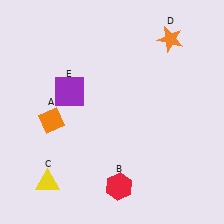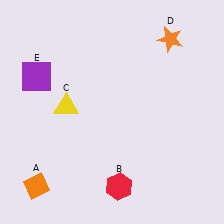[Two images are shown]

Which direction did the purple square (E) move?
The purple square (E) moved left.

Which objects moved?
The objects that moved are: the orange diamond (A), the yellow triangle (C), the purple square (E).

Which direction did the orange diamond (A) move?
The orange diamond (A) moved down.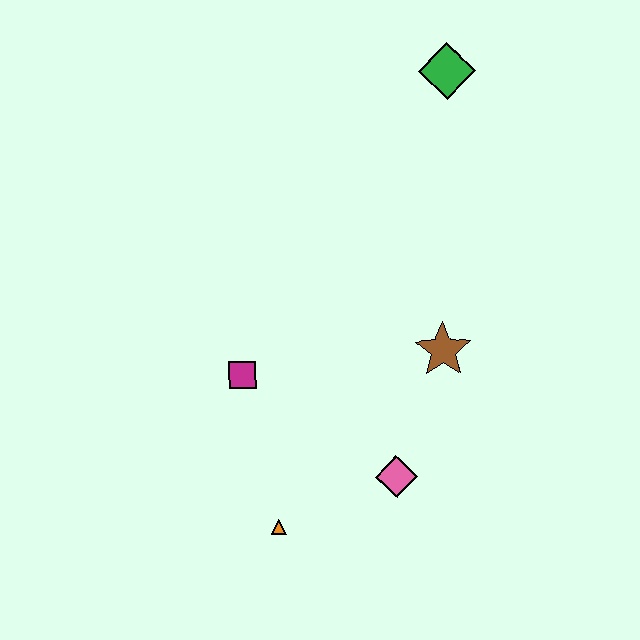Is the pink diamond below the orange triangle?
No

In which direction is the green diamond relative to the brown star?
The green diamond is above the brown star.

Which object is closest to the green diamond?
The brown star is closest to the green diamond.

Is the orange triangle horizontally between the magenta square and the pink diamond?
Yes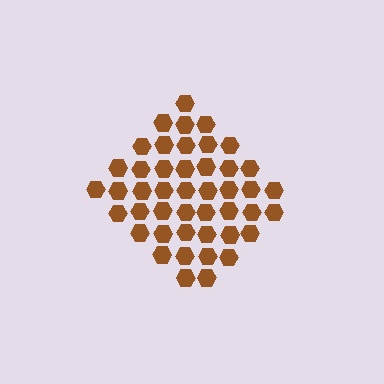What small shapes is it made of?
It is made of small hexagons.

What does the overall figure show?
The overall figure shows a diamond.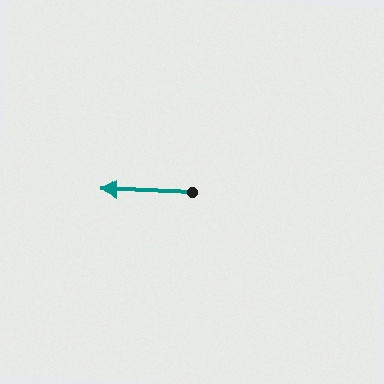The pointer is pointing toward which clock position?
Roughly 9 o'clock.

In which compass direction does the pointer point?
West.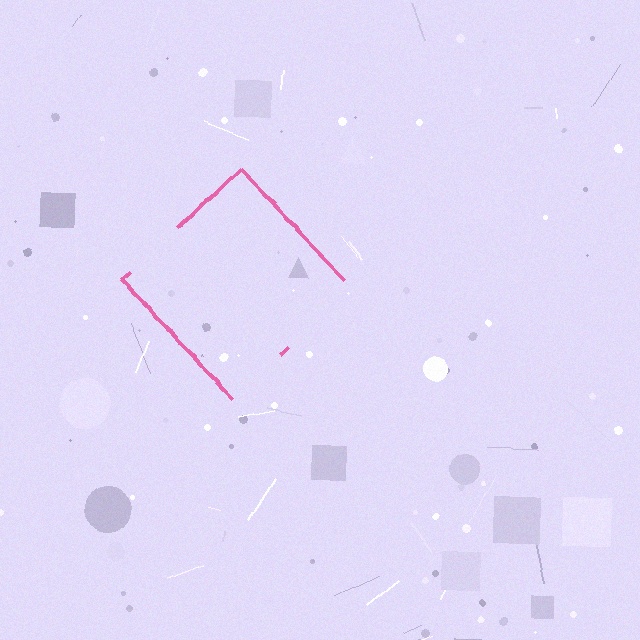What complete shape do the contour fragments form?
The contour fragments form a diamond.